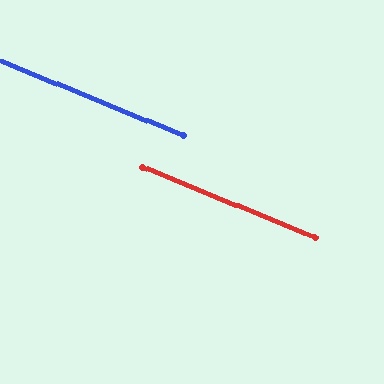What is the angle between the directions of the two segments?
Approximately 0 degrees.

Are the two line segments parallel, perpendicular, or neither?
Parallel — their directions differ by only 0.1°.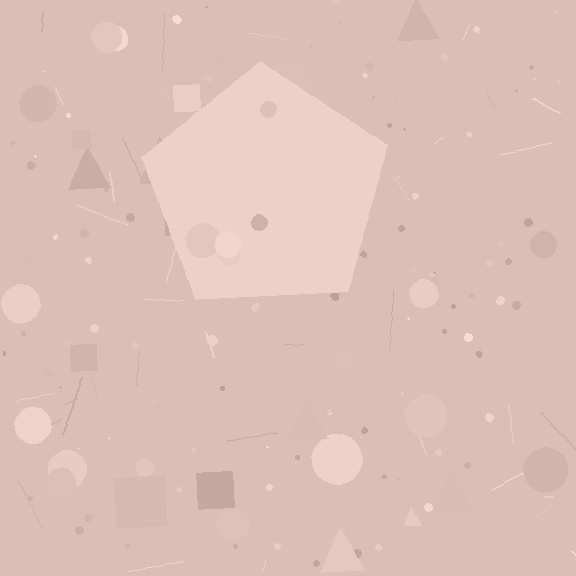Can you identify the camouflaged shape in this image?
The camouflaged shape is a pentagon.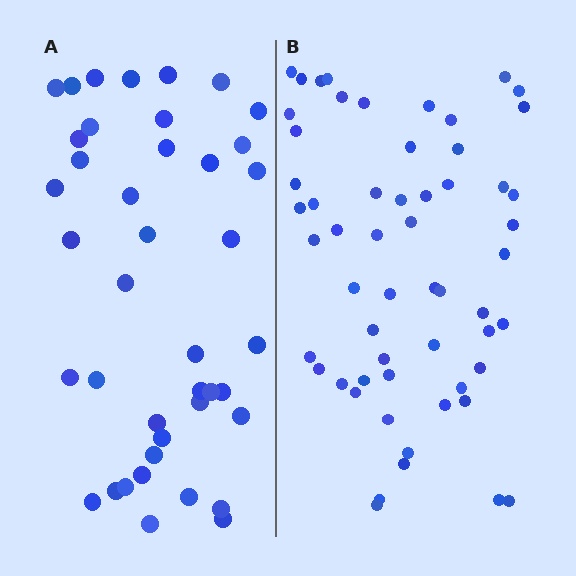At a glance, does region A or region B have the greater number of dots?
Region B (the right region) has more dots.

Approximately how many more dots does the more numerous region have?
Region B has approximately 15 more dots than region A.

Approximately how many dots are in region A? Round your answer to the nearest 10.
About 40 dots. (The exact count is 41, which rounds to 40.)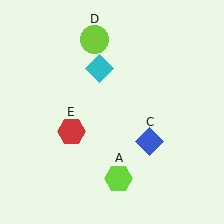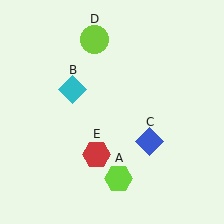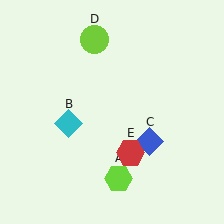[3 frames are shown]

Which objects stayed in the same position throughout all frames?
Lime hexagon (object A) and blue diamond (object C) and lime circle (object D) remained stationary.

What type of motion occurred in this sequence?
The cyan diamond (object B), red hexagon (object E) rotated counterclockwise around the center of the scene.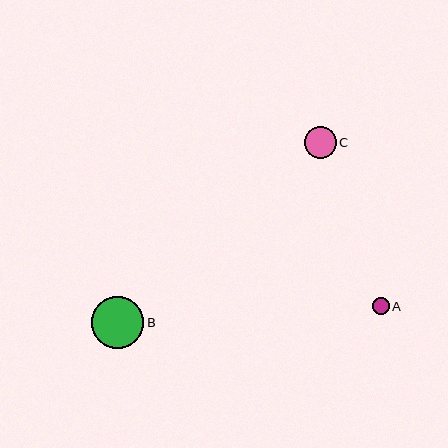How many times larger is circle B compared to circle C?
Circle B is approximately 1.6 times the size of circle C.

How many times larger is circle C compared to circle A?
Circle C is approximately 1.9 times the size of circle A.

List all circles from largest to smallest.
From largest to smallest: B, C, A.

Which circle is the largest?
Circle B is the largest with a size of approximately 52 pixels.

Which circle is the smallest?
Circle A is the smallest with a size of approximately 17 pixels.